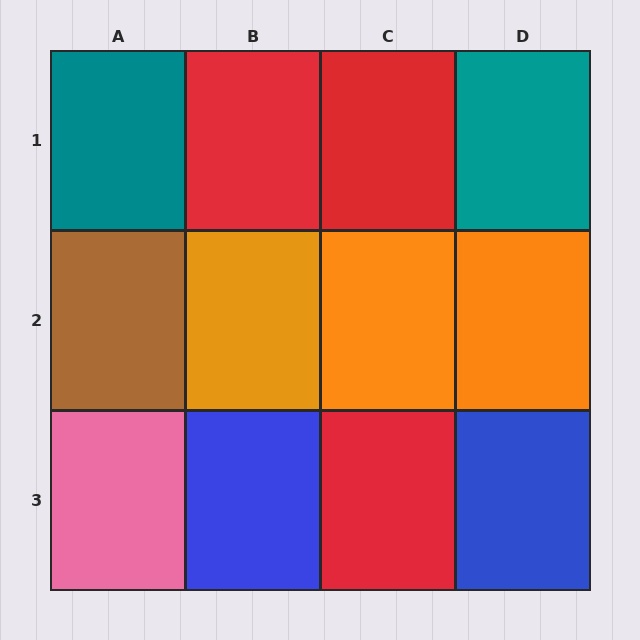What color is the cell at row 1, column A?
Teal.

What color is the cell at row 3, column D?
Blue.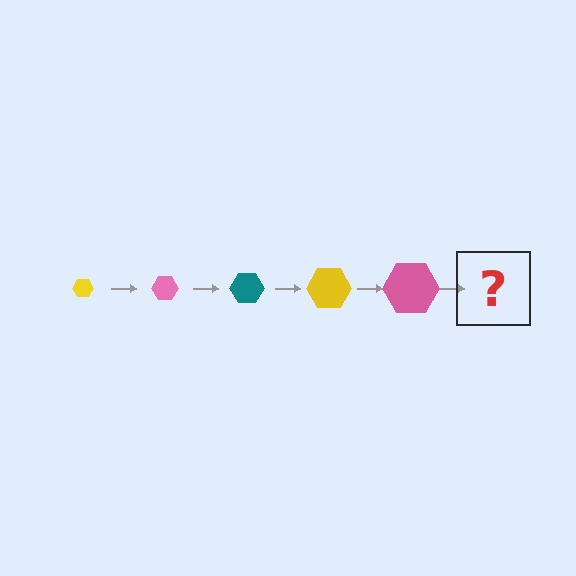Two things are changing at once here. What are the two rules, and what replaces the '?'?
The two rules are that the hexagon grows larger each step and the color cycles through yellow, pink, and teal. The '?' should be a teal hexagon, larger than the previous one.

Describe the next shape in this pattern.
It should be a teal hexagon, larger than the previous one.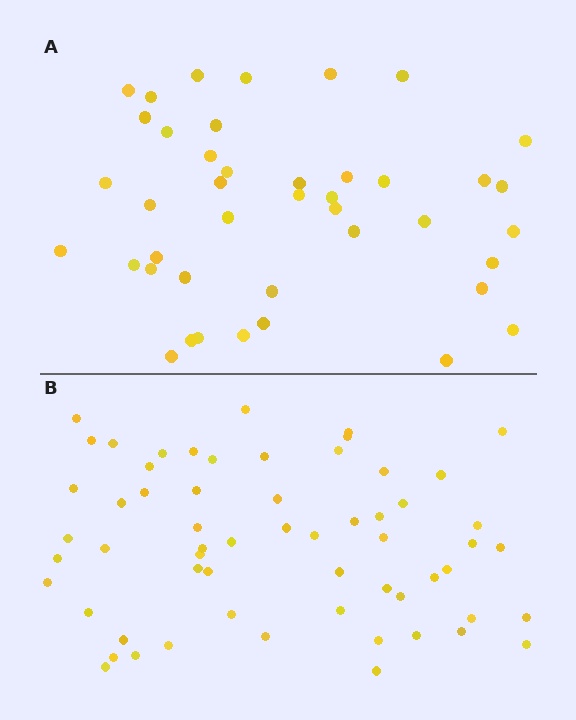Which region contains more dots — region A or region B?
Region B (the bottom region) has more dots.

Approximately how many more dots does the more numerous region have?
Region B has approximately 20 more dots than region A.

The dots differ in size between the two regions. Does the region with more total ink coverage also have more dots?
No. Region A has more total ink coverage because its dots are larger, but region B actually contains more individual dots. Total area can be misleading — the number of items is what matters here.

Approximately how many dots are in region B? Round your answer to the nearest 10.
About 60 dots.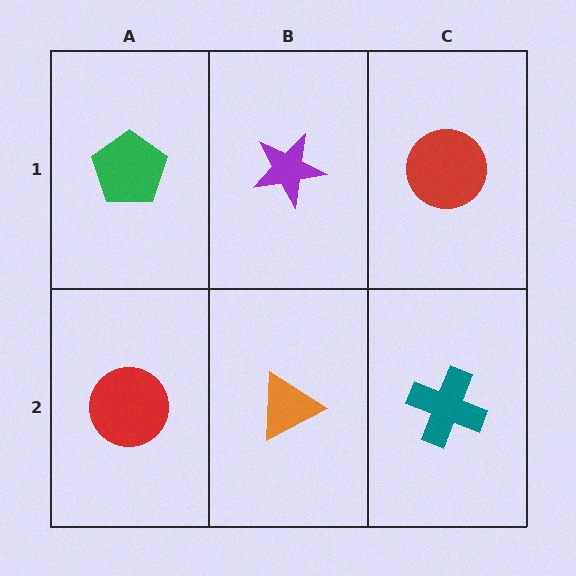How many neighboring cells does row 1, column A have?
2.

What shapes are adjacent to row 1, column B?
An orange triangle (row 2, column B), a green pentagon (row 1, column A), a red circle (row 1, column C).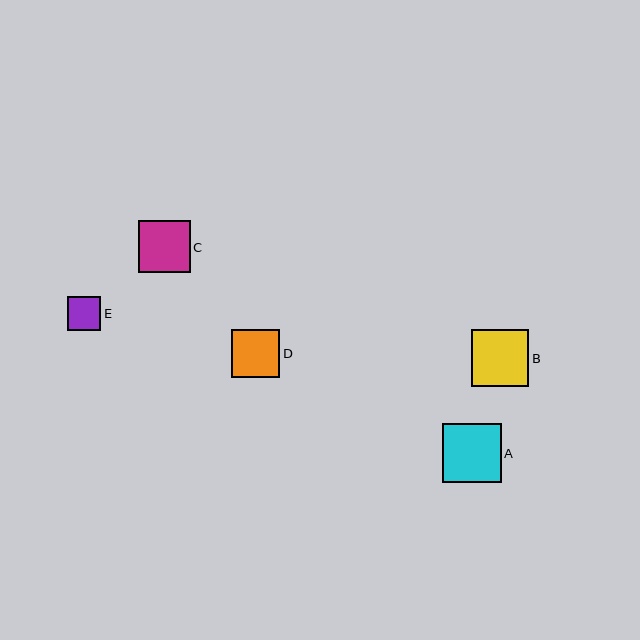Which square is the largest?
Square A is the largest with a size of approximately 59 pixels.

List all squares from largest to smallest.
From largest to smallest: A, B, C, D, E.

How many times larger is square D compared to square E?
Square D is approximately 1.4 times the size of square E.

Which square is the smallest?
Square E is the smallest with a size of approximately 34 pixels.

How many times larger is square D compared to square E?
Square D is approximately 1.4 times the size of square E.